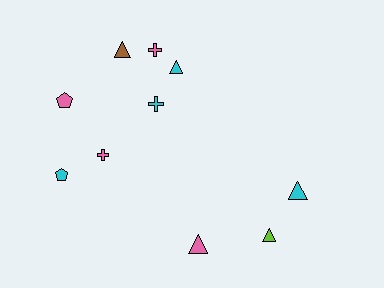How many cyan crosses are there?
There is 1 cyan cross.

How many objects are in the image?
There are 10 objects.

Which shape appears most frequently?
Triangle, with 5 objects.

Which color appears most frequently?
Cyan, with 4 objects.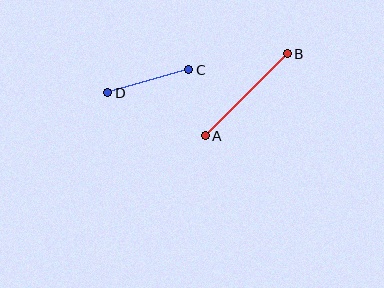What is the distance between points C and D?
The distance is approximately 84 pixels.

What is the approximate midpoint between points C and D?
The midpoint is at approximately (148, 81) pixels.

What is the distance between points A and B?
The distance is approximately 116 pixels.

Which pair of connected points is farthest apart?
Points A and B are farthest apart.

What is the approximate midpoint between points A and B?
The midpoint is at approximately (246, 95) pixels.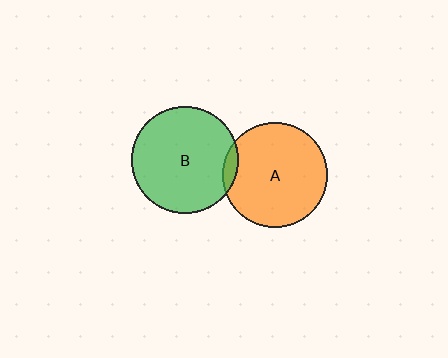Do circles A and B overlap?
Yes.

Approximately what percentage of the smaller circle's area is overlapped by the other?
Approximately 5%.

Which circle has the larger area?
Circle B (green).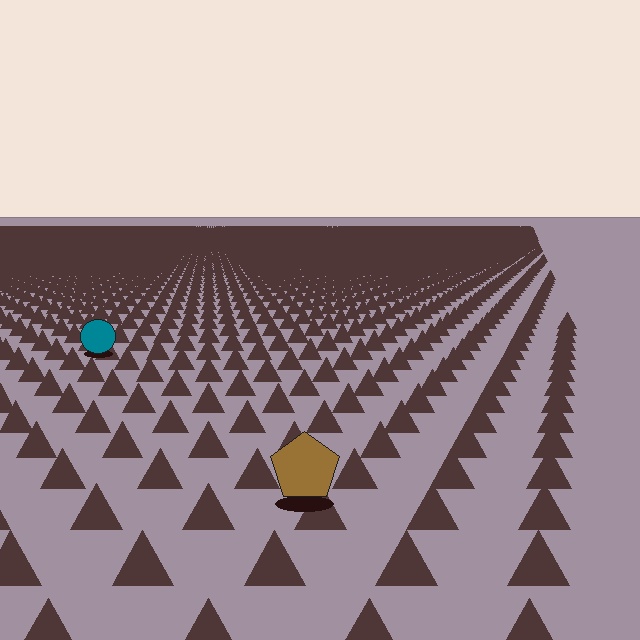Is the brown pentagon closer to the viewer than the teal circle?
Yes. The brown pentagon is closer — you can tell from the texture gradient: the ground texture is coarser near it.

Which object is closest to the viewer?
The brown pentagon is closest. The texture marks near it are larger and more spread out.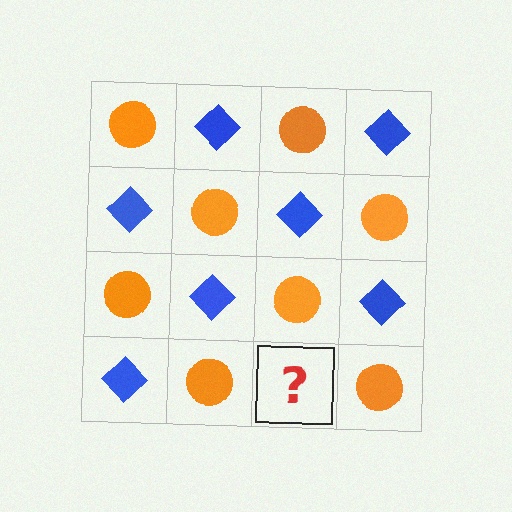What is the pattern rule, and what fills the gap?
The rule is that it alternates orange circle and blue diamond in a checkerboard pattern. The gap should be filled with a blue diamond.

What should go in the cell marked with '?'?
The missing cell should contain a blue diamond.